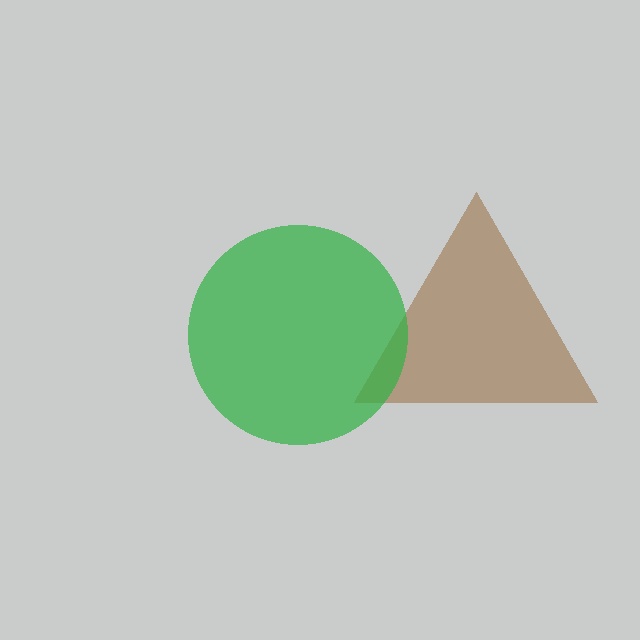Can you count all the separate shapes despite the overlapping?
Yes, there are 2 separate shapes.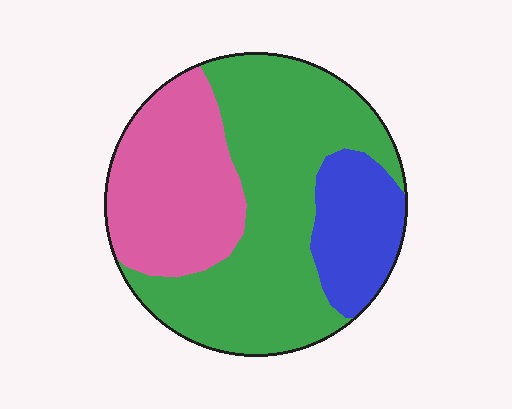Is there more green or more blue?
Green.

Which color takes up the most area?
Green, at roughly 55%.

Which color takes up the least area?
Blue, at roughly 15%.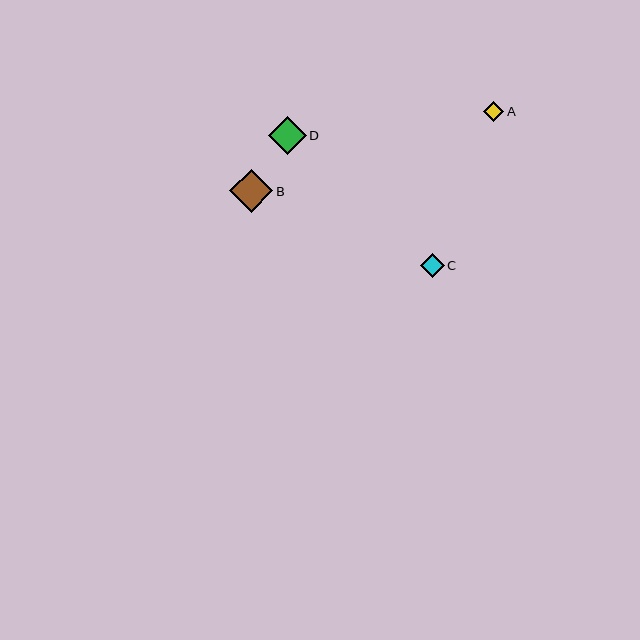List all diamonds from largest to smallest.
From largest to smallest: B, D, C, A.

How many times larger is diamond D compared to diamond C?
Diamond D is approximately 1.6 times the size of diamond C.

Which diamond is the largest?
Diamond B is the largest with a size of approximately 43 pixels.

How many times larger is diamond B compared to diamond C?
Diamond B is approximately 1.8 times the size of diamond C.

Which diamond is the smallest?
Diamond A is the smallest with a size of approximately 20 pixels.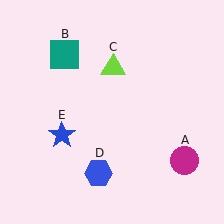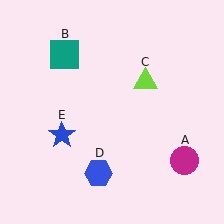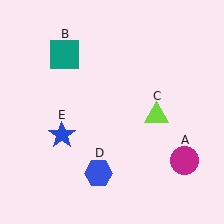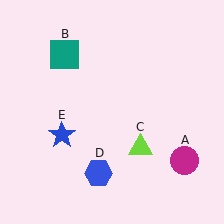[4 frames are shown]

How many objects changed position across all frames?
1 object changed position: lime triangle (object C).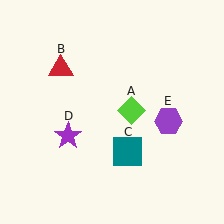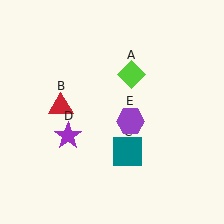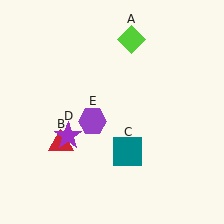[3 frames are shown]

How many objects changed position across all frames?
3 objects changed position: lime diamond (object A), red triangle (object B), purple hexagon (object E).